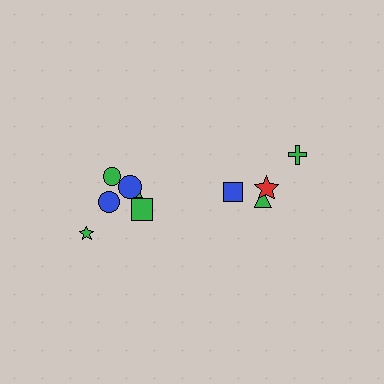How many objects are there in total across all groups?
There are 10 objects.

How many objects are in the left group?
There are 6 objects.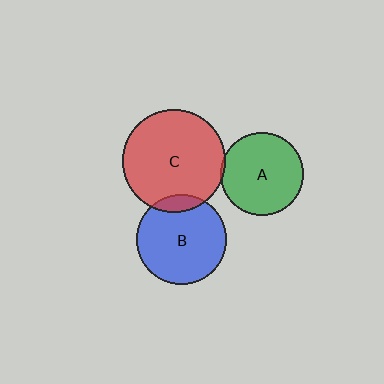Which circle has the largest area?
Circle C (red).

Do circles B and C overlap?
Yes.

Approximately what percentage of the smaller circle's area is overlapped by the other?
Approximately 10%.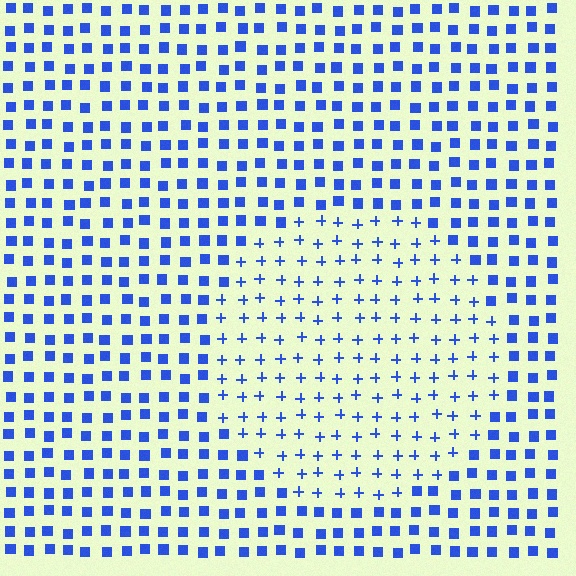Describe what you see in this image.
The image is filled with small blue elements arranged in a uniform grid. A circle-shaped region contains plus signs, while the surrounding area contains squares. The boundary is defined purely by the change in element shape.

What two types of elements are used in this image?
The image uses plus signs inside the circle region and squares outside it.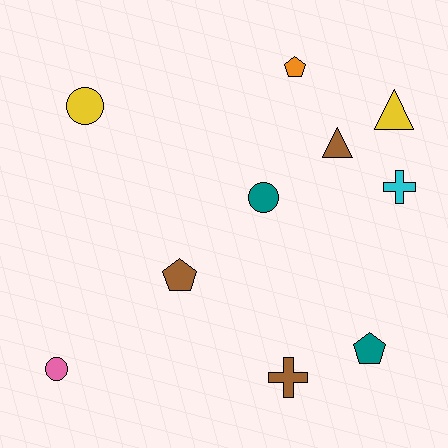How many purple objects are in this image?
There are no purple objects.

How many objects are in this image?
There are 10 objects.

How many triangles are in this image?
There are 2 triangles.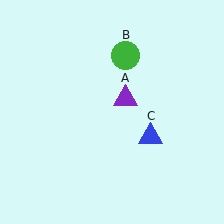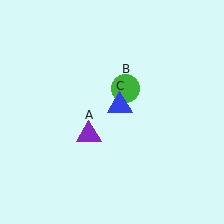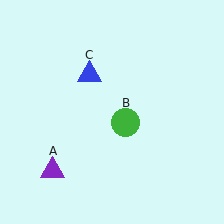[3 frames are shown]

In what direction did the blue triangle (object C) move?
The blue triangle (object C) moved up and to the left.